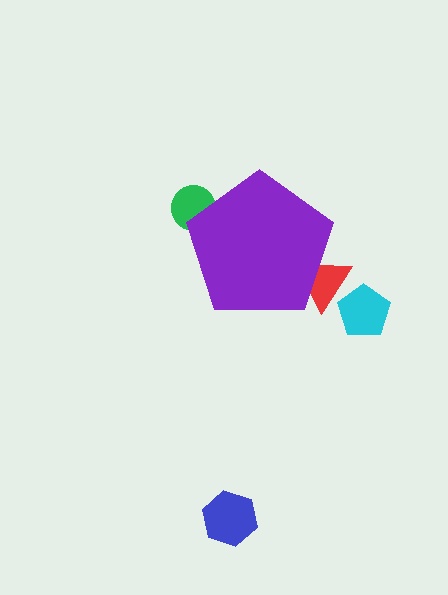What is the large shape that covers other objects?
A purple pentagon.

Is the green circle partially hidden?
Yes, the green circle is partially hidden behind the purple pentagon.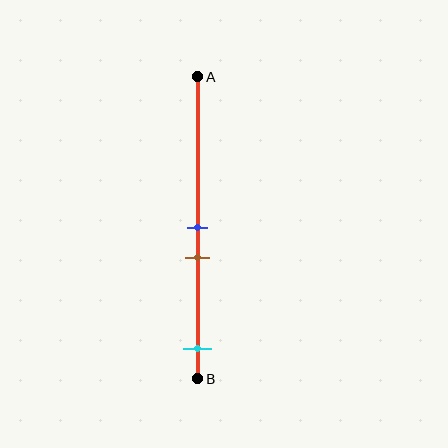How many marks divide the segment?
There are 3 marks dividing the segment.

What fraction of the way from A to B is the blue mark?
The blue mark is approximately 50% (0.5) of the way from A to B.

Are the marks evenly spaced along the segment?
No, the marks are not evenly spaced.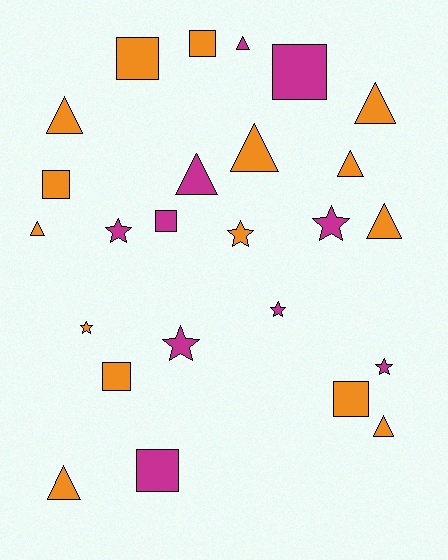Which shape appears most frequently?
Triangle, with 10 objects.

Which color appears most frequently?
Orange, with 15 objects.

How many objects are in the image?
There are 25 objects.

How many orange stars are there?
There are 2 orange stars.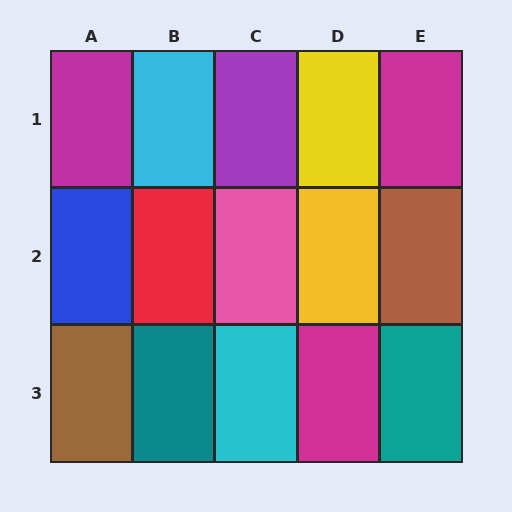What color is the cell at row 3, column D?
Magenta.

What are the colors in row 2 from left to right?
Blue, red, pink, yellow, brown.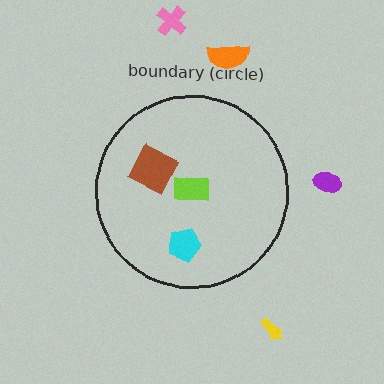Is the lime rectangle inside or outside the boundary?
Inside.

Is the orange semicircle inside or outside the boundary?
Outside.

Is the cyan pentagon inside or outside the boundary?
Inside.